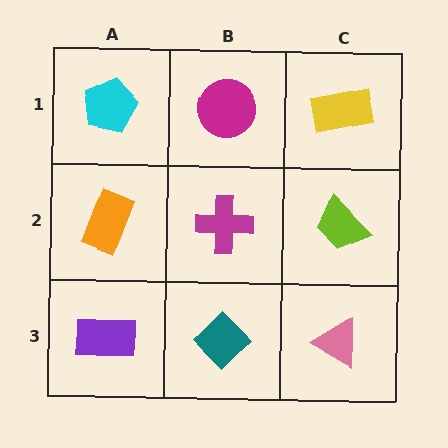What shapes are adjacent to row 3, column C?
A lime trapezoid (row 2, column C), a teal diamond (row 3, column B).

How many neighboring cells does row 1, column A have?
2.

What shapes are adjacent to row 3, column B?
A magenta cross (row 2, column B), a purple rectangle (row 3, column A), a pink triangle (row 3, column C).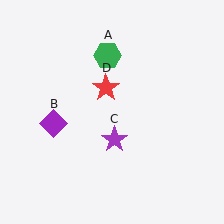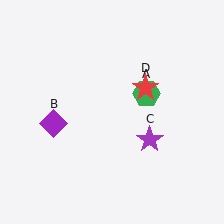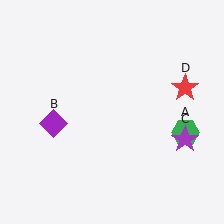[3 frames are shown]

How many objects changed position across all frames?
3 objects changed position: green hexagon (object A), purple star (object C), red star (object D).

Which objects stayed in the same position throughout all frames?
Purple diamond (object B) remained stationary.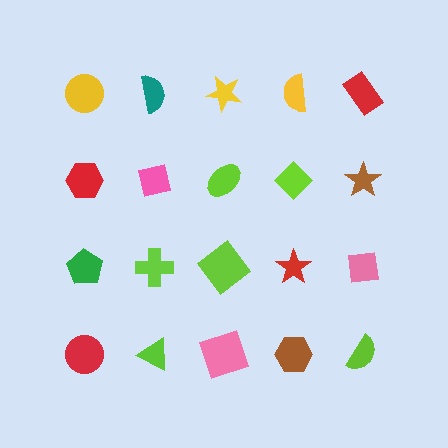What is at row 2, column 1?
A red hexagon.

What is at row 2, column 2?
A pink square.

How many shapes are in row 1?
5 shapes.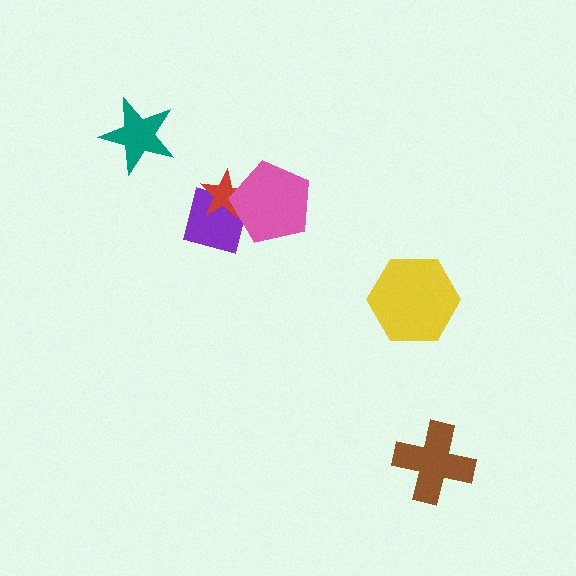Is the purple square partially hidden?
Yes, it is partially covered by another shape.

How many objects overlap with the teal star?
0 objects overlap with the teal star.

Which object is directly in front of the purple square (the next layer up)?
The red star is directly in front of the purple square.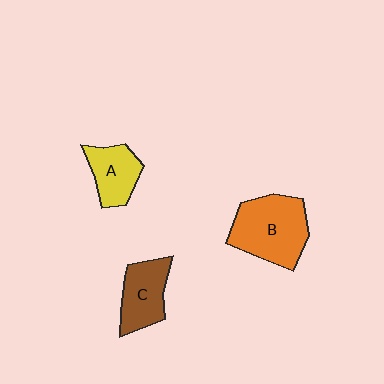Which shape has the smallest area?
Shape A (yellow).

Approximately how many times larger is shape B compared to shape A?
Approximately 1.7 times.